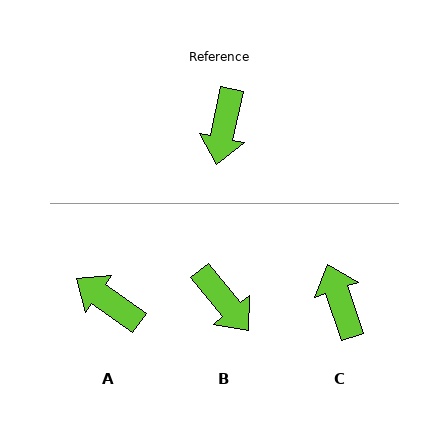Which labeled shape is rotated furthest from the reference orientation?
C, about 149 degrees away.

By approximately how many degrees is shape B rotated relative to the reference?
Approximately 51 degrees counter-clockwise.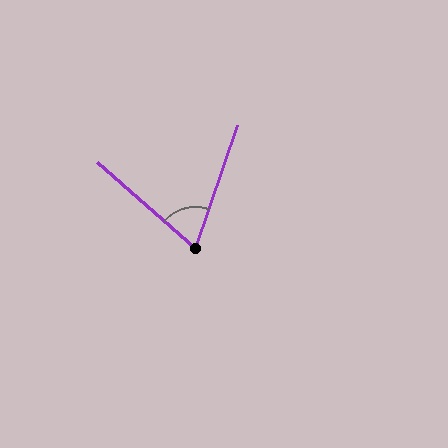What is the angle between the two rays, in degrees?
Approximately 68 degrees.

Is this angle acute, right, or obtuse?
It is acute.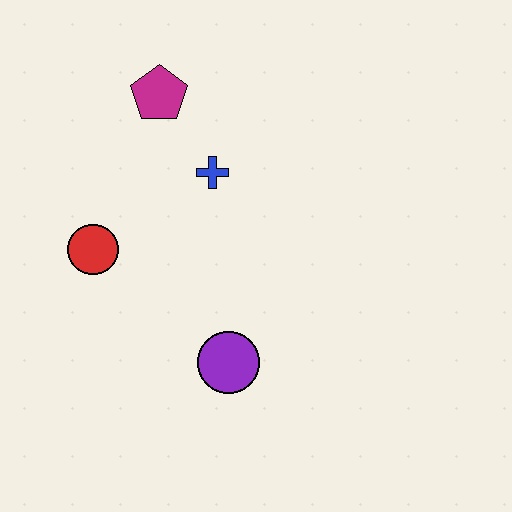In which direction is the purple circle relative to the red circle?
The purple circle is to the right of the red circle.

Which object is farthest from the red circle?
The purple circle is farthest from the red circle.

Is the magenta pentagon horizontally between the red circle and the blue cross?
Yes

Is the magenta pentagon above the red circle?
Yes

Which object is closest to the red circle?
The blue cross is closest to the red circle.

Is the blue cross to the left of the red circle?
No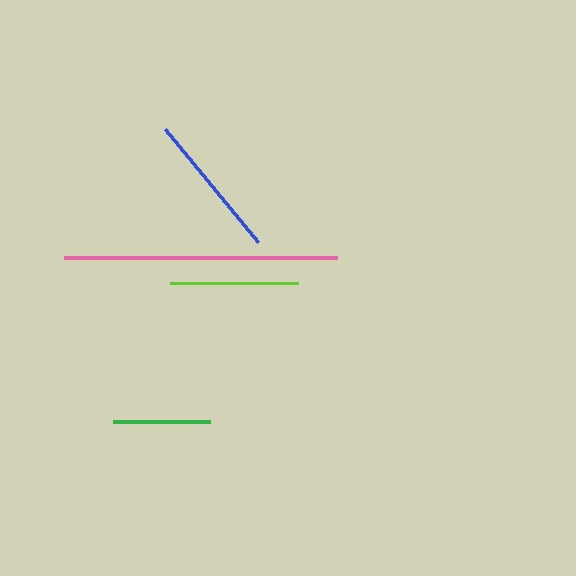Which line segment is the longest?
The pink line is the longest at approximately 273 pixels.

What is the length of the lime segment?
The lime segment is approximately 128 pixels long.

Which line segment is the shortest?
The green line is the shortest at approximately 97 pixels.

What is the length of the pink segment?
The pink segment is approximately 273 pixels long.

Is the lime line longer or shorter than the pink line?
The pink line is longer than the lime line.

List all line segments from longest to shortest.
From longest to shortest: pink, blue, lime, green.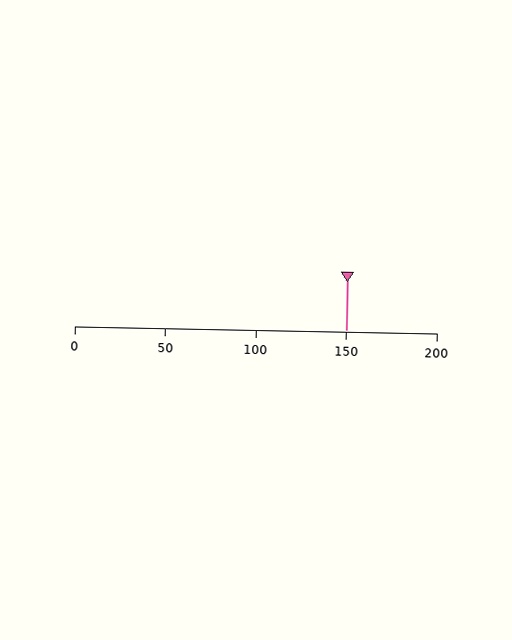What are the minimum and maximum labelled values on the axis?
The axis runs from 0 to 200.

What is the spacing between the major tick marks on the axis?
The major ticks are spaced 50 apart.